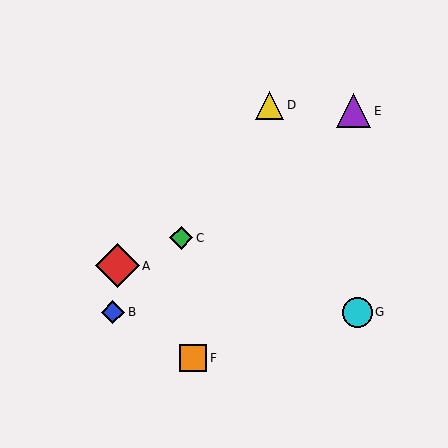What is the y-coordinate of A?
Object A is at y≈266.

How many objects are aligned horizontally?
2 objects (B, G) are aligned horizontally.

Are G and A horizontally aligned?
No, G is at y≈312 and A is at y≈266.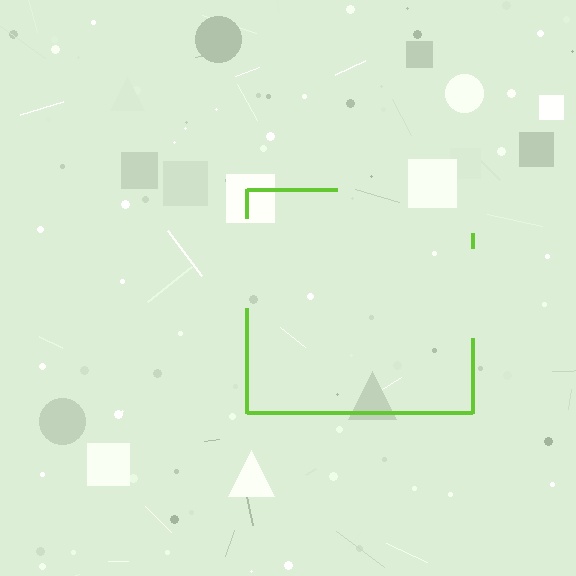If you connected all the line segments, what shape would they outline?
They would outline a square.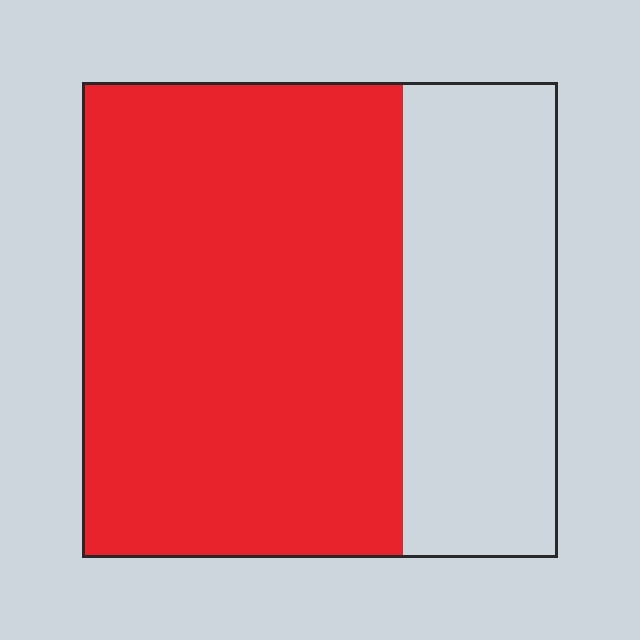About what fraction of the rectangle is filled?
About two thirds (2/3).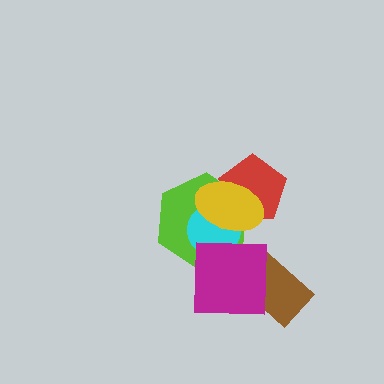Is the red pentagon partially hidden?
Yes, it is partially covered by another shape.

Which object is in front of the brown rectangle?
The magenta square is in front of the brown rectangle.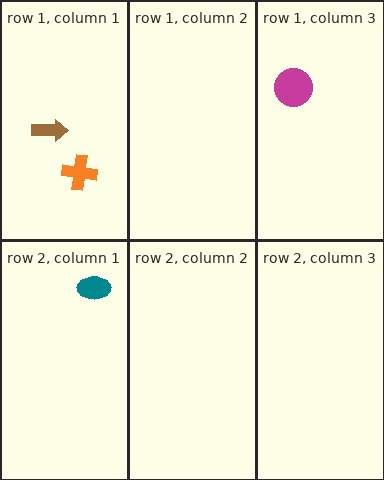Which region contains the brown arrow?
The row 1, column 1 region.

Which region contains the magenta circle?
The row 1, column 3 region.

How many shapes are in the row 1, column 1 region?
2.